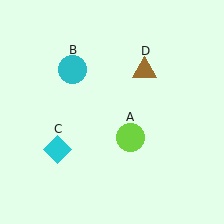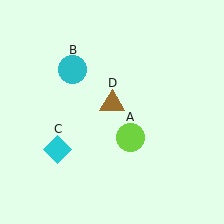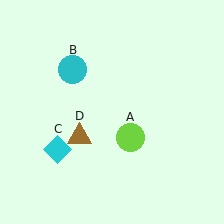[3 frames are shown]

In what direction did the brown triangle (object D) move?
The brown triangle (object D) moved down and to the left.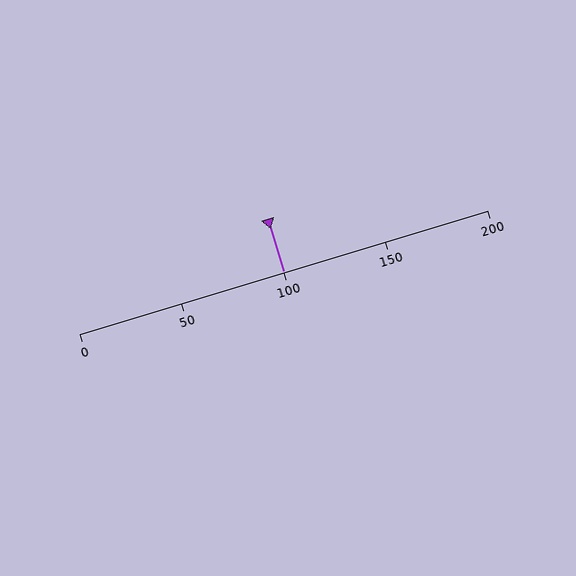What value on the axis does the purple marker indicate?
The marker indicates approximately 100.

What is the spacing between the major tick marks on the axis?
The major ticks are spaced 50 apart.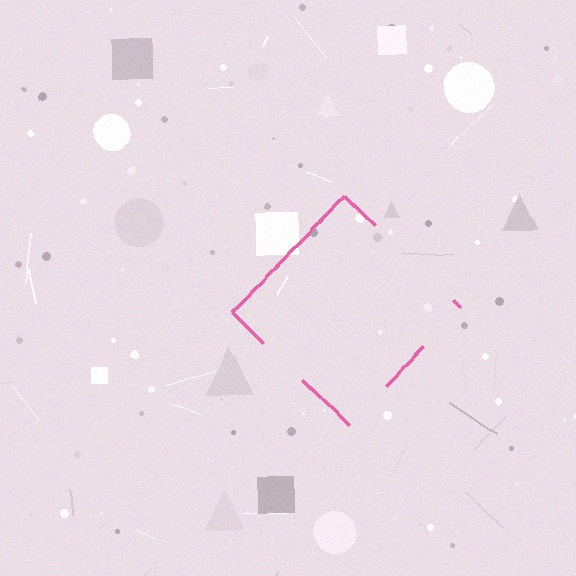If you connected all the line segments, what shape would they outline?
They would outline a diamond.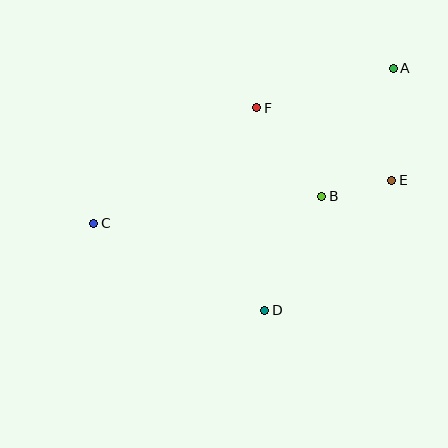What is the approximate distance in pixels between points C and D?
The distance between C and D is approximately 192 pixels.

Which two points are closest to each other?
Points B and E are closest to each other.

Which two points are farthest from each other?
Points A and C are farthest from each other.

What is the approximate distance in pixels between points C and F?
The distance between C and F is approximately 200 pixels.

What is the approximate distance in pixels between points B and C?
The distance between B and C is approximately 230 pixels.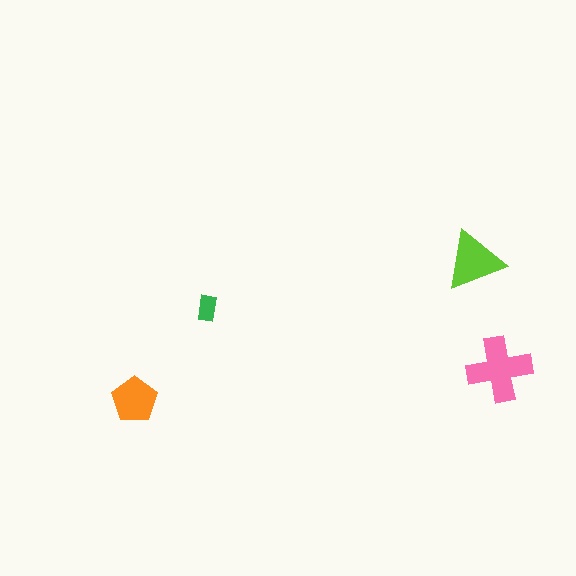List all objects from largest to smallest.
The pink cross, the lime triangle, the orange pentagon, the green rectangle.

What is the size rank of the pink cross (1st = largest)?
1st.